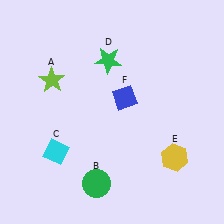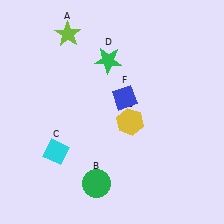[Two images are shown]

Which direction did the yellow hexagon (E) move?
The yellow hexagon (E) moved left.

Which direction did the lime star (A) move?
The lime star (A) moved up.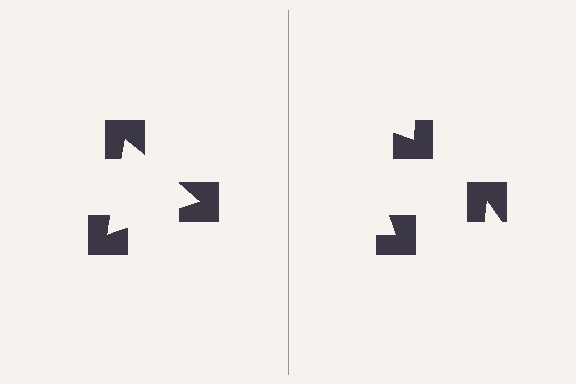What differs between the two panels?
The notched squares are positioned identically on both sides; only the wedge orientations differ. On the left they align to a triangle; on the right they are misaligned.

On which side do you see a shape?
An illusory triangle appears on the left side. On the right side the wedge cuts are rotated, so no coherent shape forms.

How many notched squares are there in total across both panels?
6 — 3 on each side.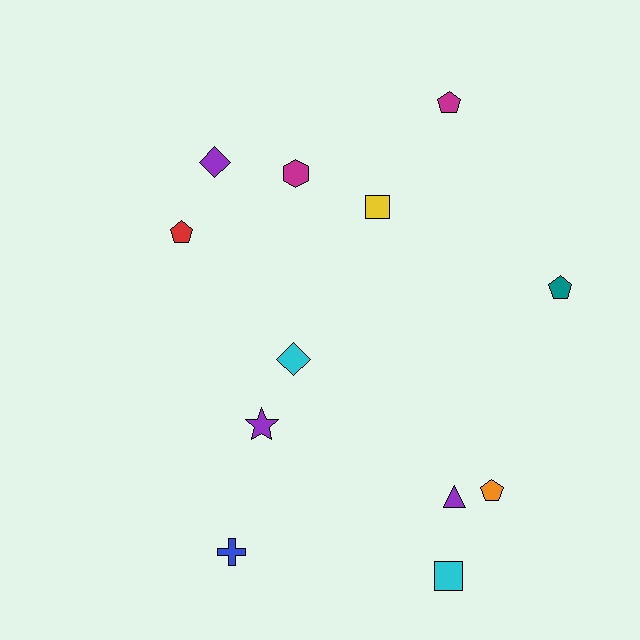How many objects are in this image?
There are 12 objects.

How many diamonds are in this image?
There are 2 diamonds.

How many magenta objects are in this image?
There are 2 magenta objects.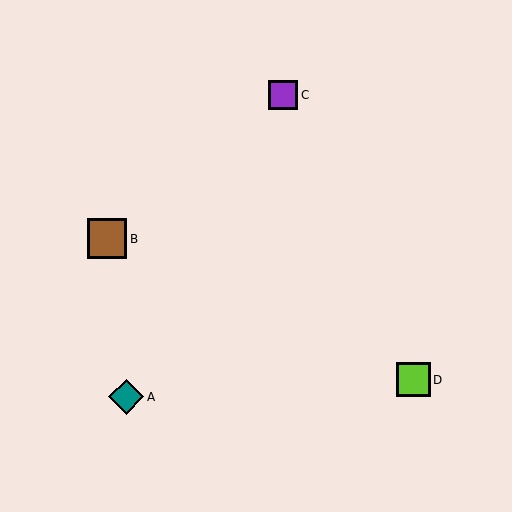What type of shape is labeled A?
Shape A is a teal diamond.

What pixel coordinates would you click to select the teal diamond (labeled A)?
Click at (126, 397) to select the teal diamond A.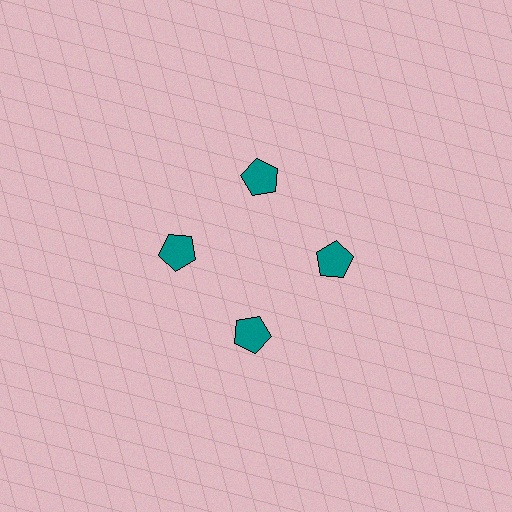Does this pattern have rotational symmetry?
Yes, this pattern has 4-fold rotational symmetry. It looks the same after rotating 90 degrees around the center.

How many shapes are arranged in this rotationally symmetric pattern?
There are 4 shapes, arranged in 4 groups of 1.